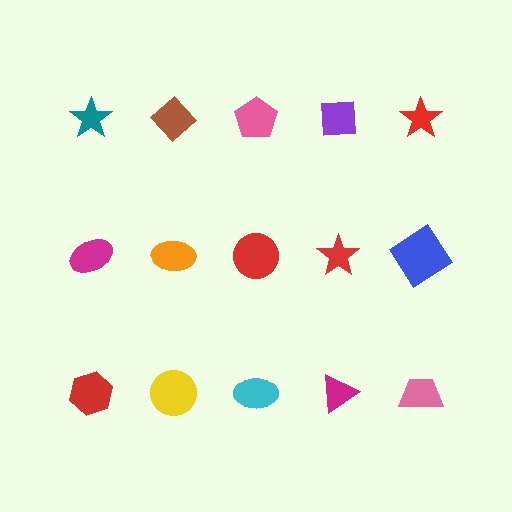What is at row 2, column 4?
A red star.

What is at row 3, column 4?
A magenta triangle.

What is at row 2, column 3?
A red circle.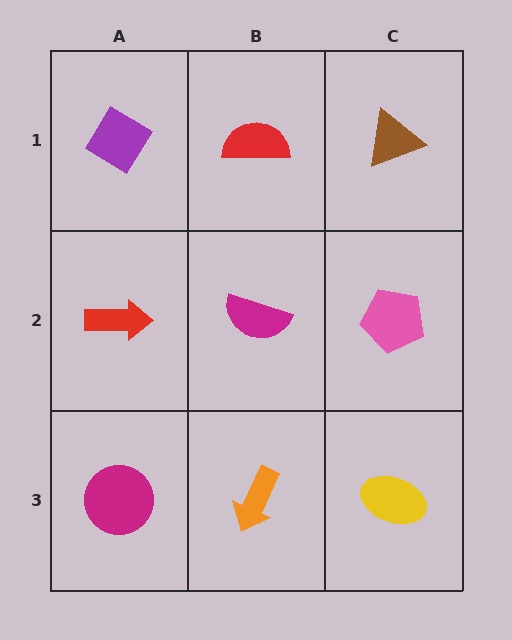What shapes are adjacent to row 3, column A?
A red arrow (row 2, column A), an orange arrow (row 3, column B).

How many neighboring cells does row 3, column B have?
3.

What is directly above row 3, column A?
A red arrow.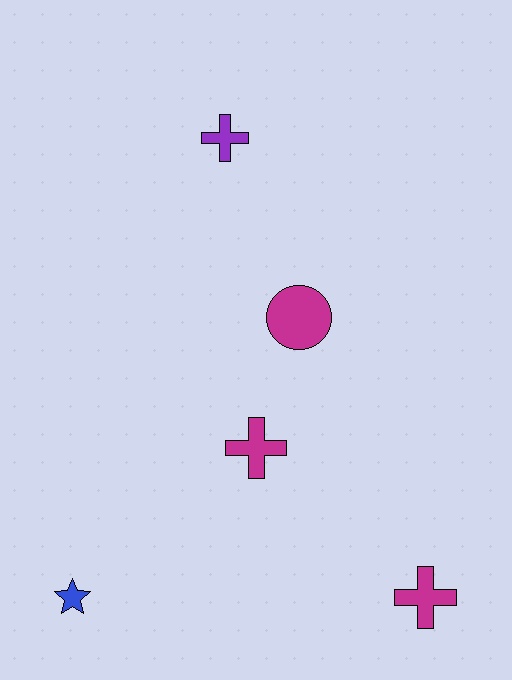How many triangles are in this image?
There are no triangles.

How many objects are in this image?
There are 5 objects.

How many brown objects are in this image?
There are no brown objects.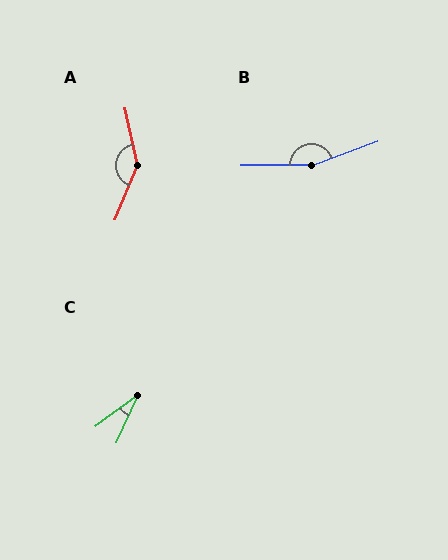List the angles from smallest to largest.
C (30°), A (145°), B (161°).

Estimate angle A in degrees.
Approximately 145 degrees.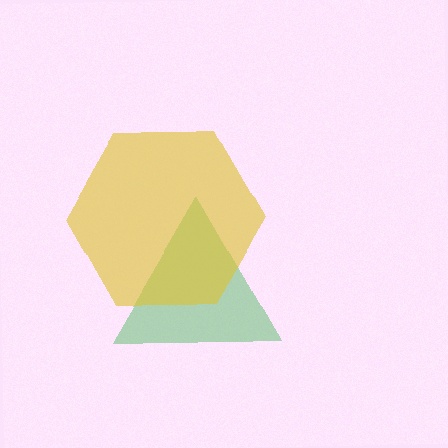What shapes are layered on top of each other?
The layered shapes are: a green triangle, a yellow hexagon.